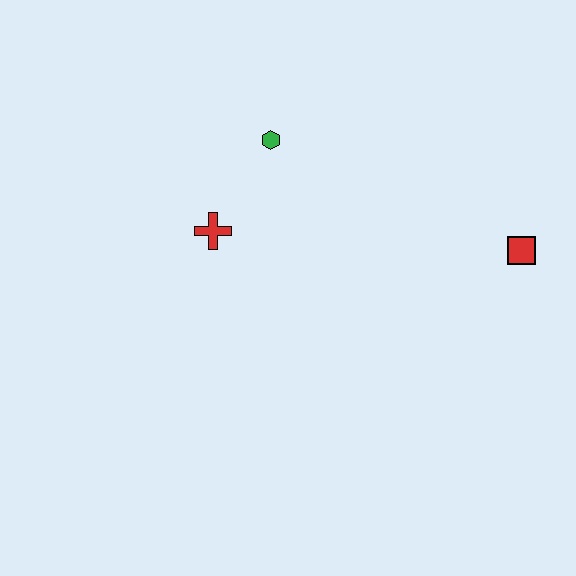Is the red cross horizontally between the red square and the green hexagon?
No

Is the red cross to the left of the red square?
Yes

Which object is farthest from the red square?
The red cross is farthest from the red square.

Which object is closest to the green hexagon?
The red cross is closest to the green hexagon.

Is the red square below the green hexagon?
Yes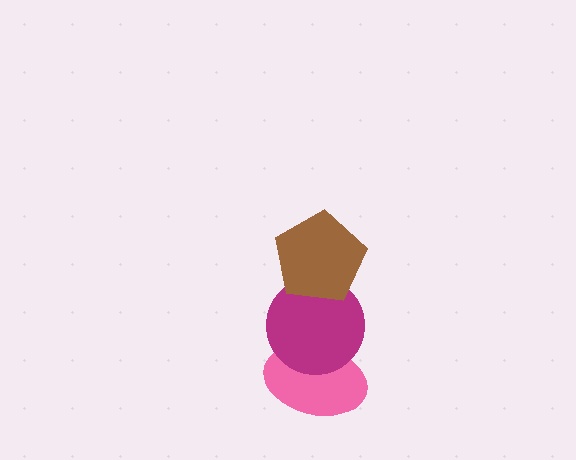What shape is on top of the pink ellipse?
The magenta circle is on top of the pink ellipse.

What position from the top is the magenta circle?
The magenta circle is 2nd from the top.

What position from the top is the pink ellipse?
The pink ellipse is 3rd from the top.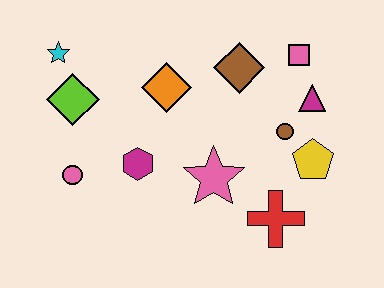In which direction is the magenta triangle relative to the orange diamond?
The magenta triangle is to the right of the orange diamond.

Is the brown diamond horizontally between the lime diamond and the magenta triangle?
Yes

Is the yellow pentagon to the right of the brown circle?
Yes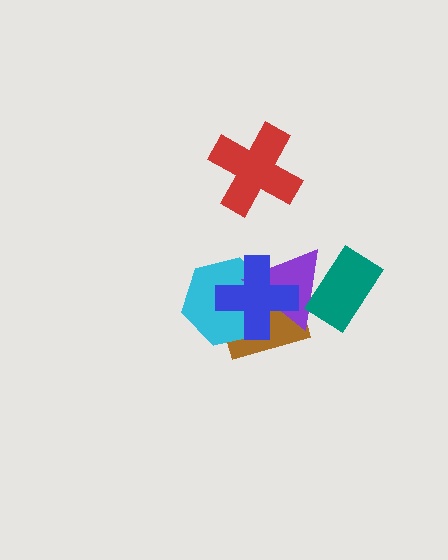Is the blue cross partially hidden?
No, no other shape covers it.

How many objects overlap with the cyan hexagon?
3 objects overlap with the cyan hexagon.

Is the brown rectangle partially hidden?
Yes, it is partially covered by another shape.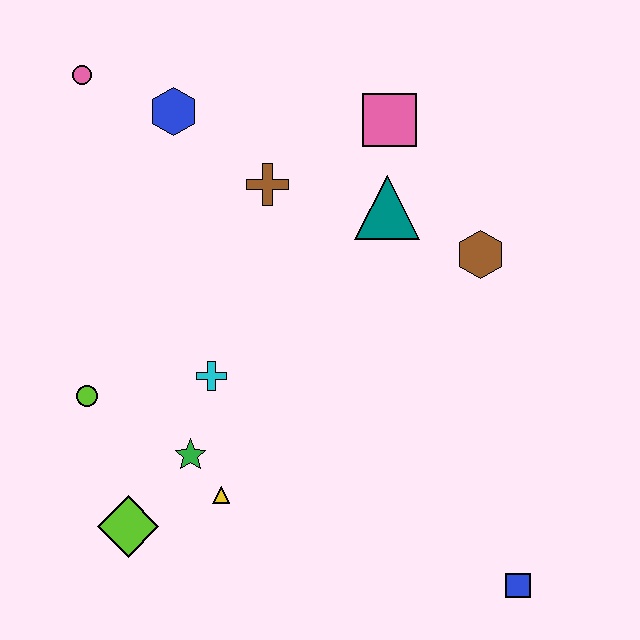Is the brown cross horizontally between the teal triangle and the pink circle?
Yes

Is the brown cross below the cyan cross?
No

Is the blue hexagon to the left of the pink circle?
No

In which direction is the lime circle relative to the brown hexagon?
The lime circle is to the left of the brown hexagon.